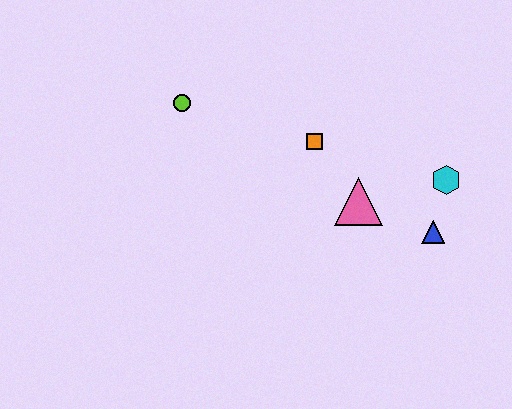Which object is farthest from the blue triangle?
The lime circle is farthest from the blue triangle.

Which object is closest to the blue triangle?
The cyan hexagon is closest to the blue triangle.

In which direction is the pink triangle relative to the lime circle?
The pink triangle is to the right of the lime circle.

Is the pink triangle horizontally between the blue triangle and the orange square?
Yes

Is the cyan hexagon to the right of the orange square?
Yes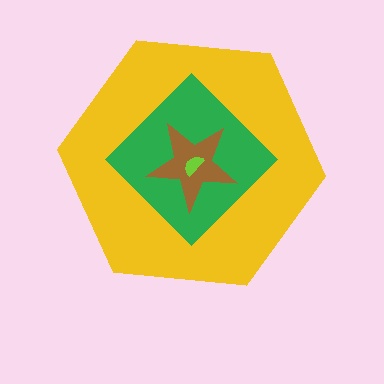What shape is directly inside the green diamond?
The brown star.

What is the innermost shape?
The lime semicircle.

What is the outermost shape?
The yellow hexagon.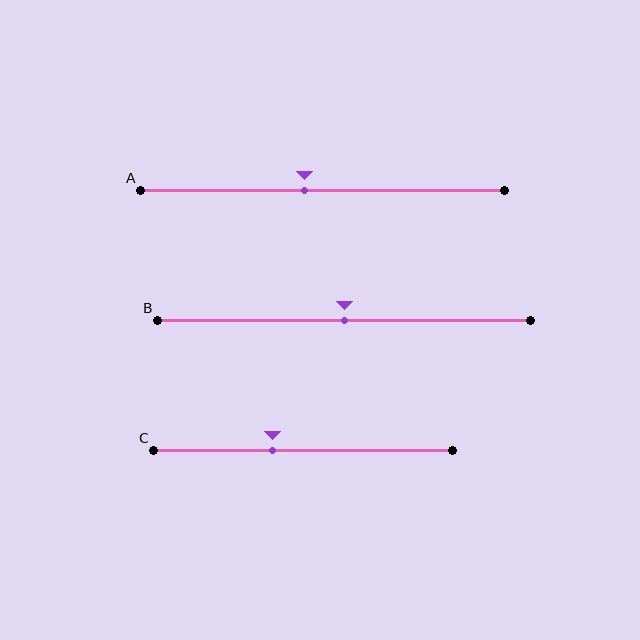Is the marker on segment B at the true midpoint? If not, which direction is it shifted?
Yes, the marker on segment B is at the true midpoint.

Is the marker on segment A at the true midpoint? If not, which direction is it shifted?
No, the marker on segment A is shifted to the left by about 5% of the segment length.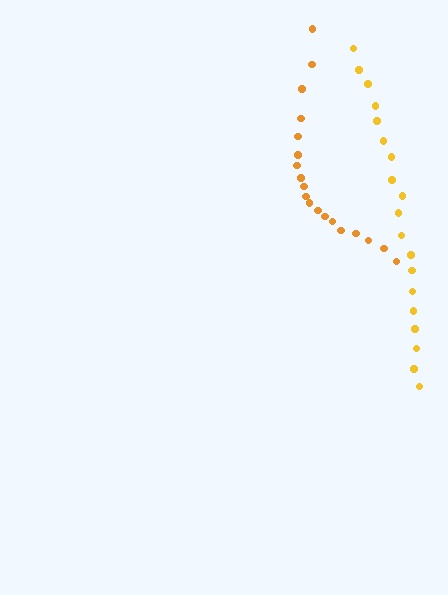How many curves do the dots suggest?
There are 2 distinct paths.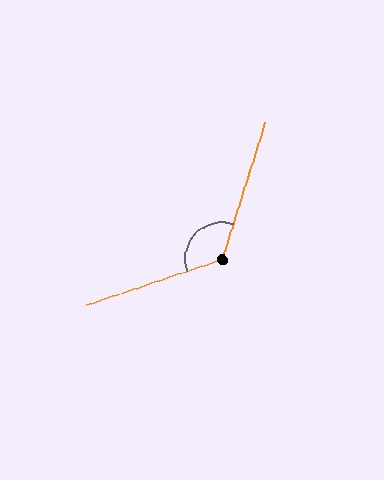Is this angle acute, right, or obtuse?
It is obtuse.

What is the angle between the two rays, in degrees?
Approximately 127 degrees.